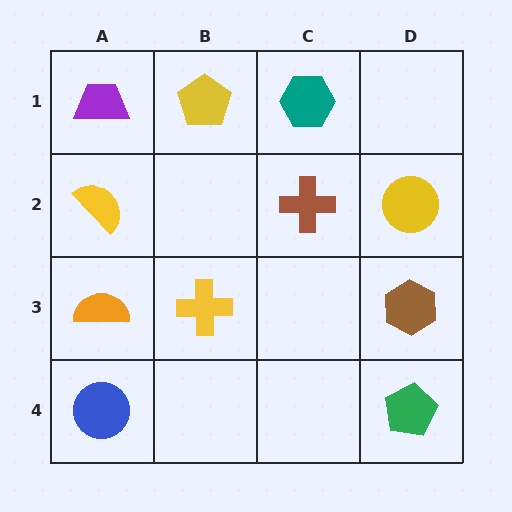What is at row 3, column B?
A yellow cross.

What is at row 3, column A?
An orange semicircle.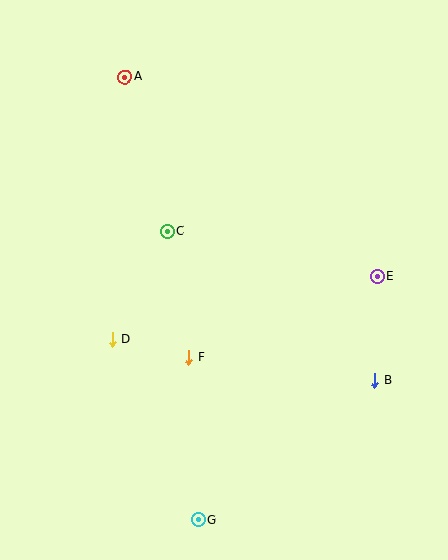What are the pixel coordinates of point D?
Point D is at (112, 340).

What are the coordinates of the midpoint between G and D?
The midpoint between G and D is at (155, 430).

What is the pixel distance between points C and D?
The distance between C and D is 122 pixels.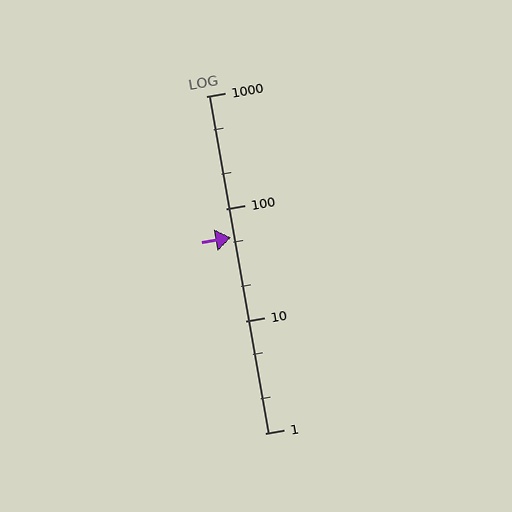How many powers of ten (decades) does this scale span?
The scale spans 3 decades, from 1 to 1000.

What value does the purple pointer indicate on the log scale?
The pointer indicates approximately 55.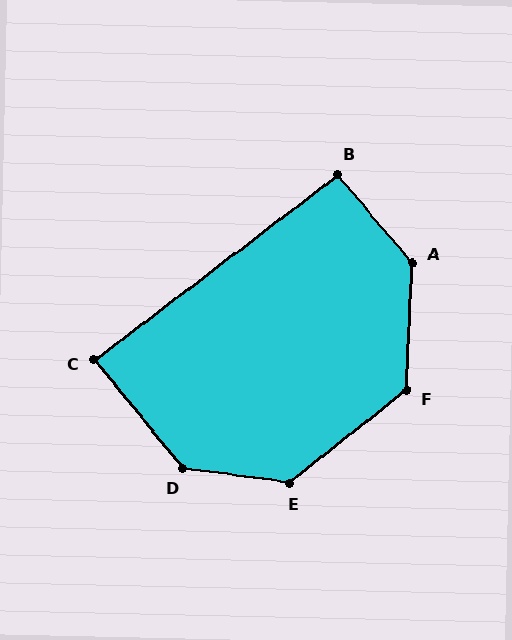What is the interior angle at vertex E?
Approximately 134 degrees (obtuse).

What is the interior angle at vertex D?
Approximately 136 degrees (obtuse).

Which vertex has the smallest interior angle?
C, at approximately 89 degrees.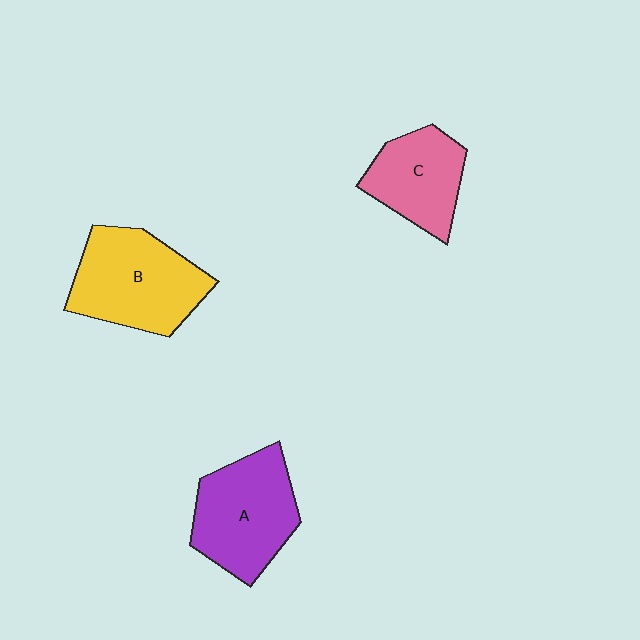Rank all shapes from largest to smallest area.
From largest to smallest: B (yellow), A (purple), C (pink).